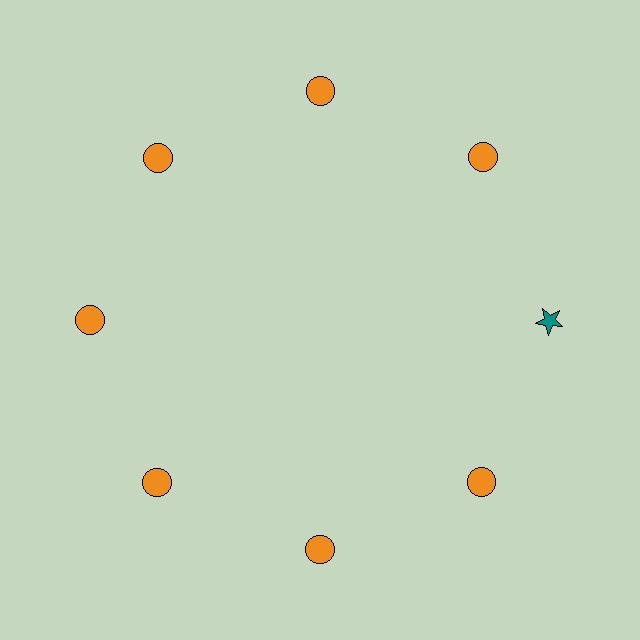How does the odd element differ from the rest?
It differs in both color (teal instead of orange) and shape (star instead of circle).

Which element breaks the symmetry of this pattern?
The teal star at roughly the 3 o'clock position breaks the symmetry. All other shapes are orange circles.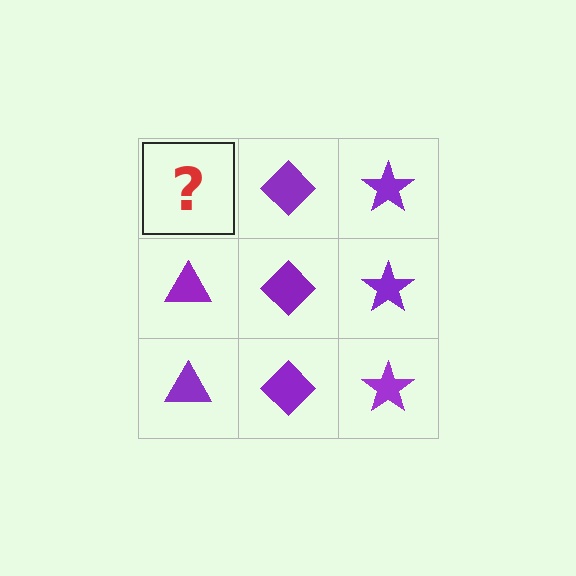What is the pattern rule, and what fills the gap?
The rule is that each column has a consistent shape. The gap should be filled with a purple triangle.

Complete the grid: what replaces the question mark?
The question mark should be replaced with a purple triangle.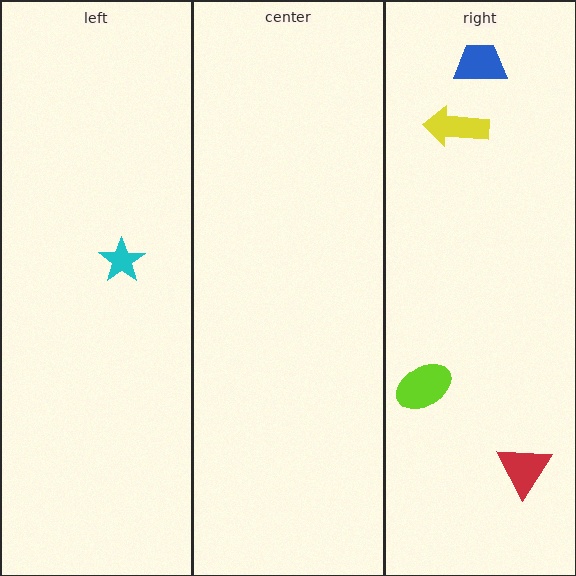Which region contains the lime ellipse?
The right region.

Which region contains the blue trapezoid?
The right region.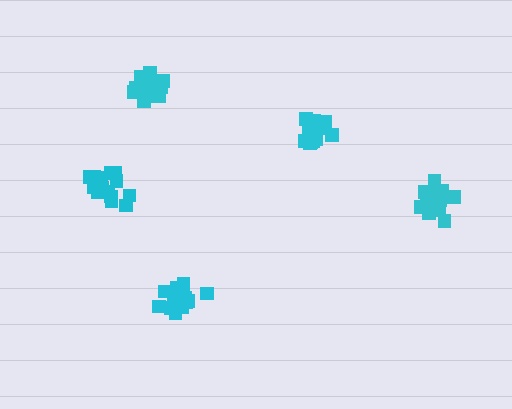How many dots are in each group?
Group 1: 16 dots, Group 2: 14 dots, Group 3: 16 dots, Group 4: 19 dots, Group 5: 18 dots (83 total).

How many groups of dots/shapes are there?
There are 5 groups.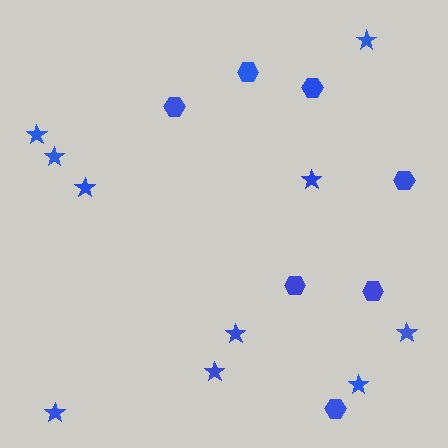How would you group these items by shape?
There are 2 groups: one group of hexagons (7) and one group of stars (10).